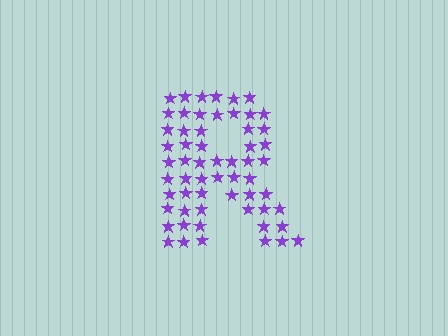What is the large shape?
The large shape is the letter R.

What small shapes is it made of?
It is made of small stars.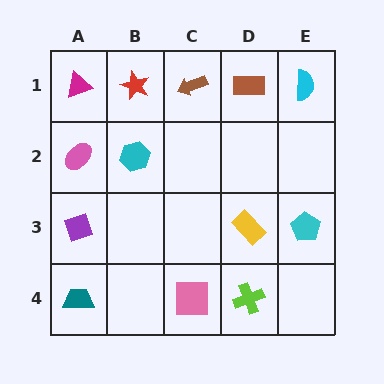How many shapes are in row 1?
5 shapes.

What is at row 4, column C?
A pink square.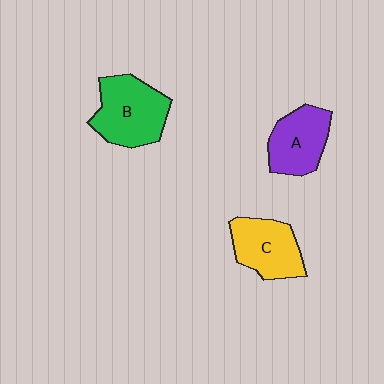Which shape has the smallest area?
Shape A (purple).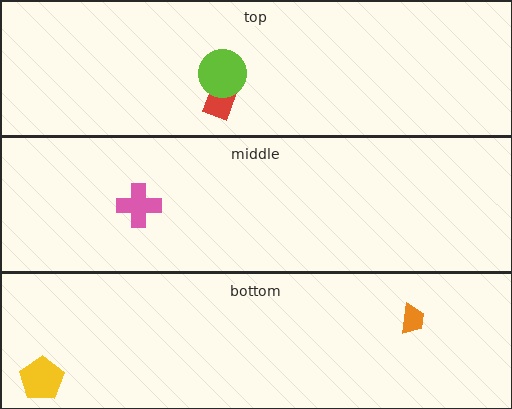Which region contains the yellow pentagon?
The bottom region.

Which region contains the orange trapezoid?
The bottom region.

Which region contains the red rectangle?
The top region.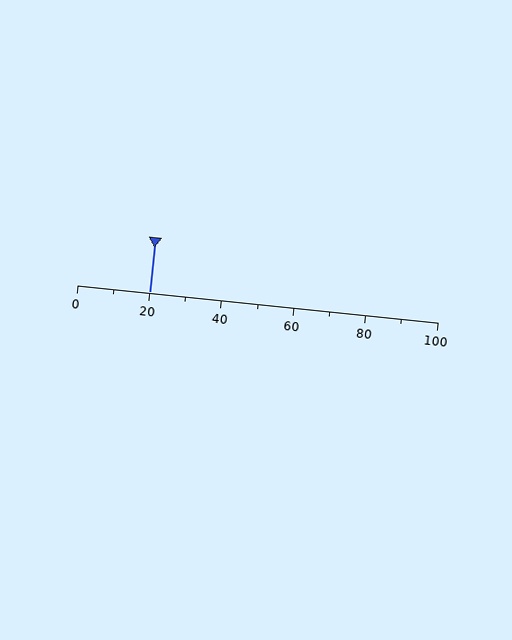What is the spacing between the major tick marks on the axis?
The major ticks are spaced 20 apart.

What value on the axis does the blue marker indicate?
The marker indicates approximately 20.